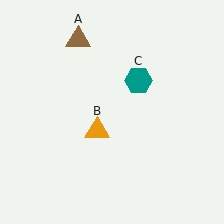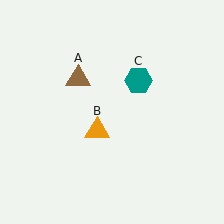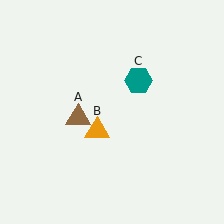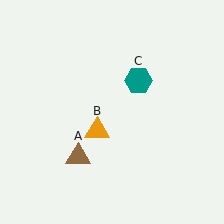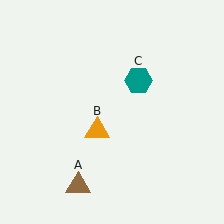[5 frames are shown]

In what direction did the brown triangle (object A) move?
The brown triangle (object A) moved down.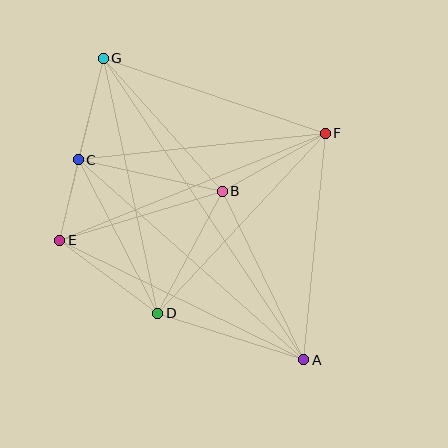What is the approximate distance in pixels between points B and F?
The distance between B and F is approximately 118 pixels.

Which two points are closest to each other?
Points C and E are closest to each other.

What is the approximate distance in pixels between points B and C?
The distance between B and C is approximately 147 pixels.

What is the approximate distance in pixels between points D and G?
The distance between D and G is approximately 261 pixels.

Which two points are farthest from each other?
Points A and G are farthest from each other.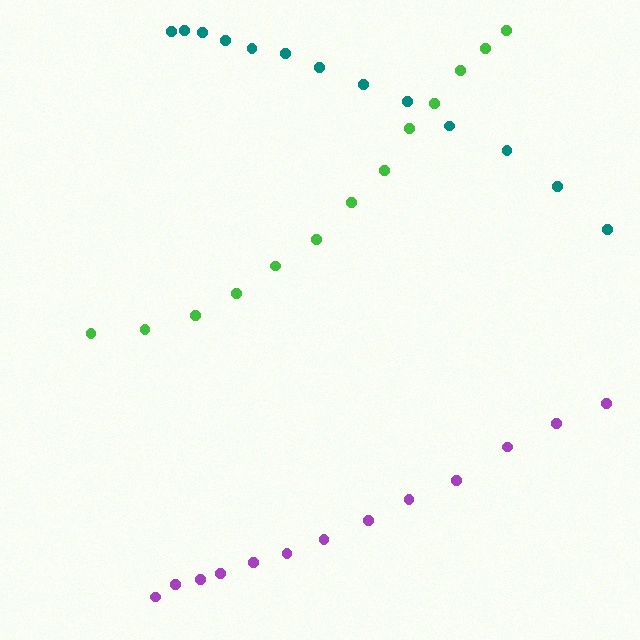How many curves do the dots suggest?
There are 3 distinct paths.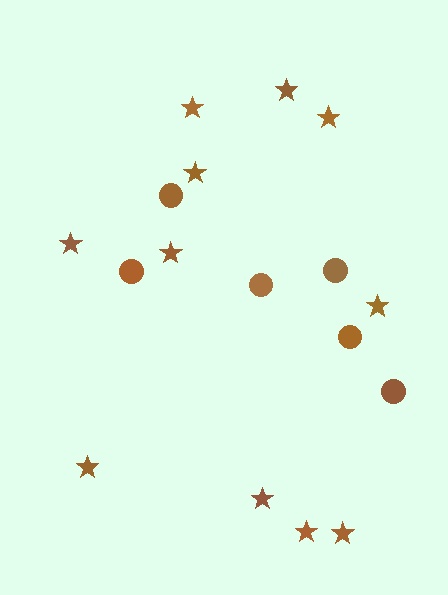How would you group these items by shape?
There are 2 groups: one group of stars (11) and one group of circles (6).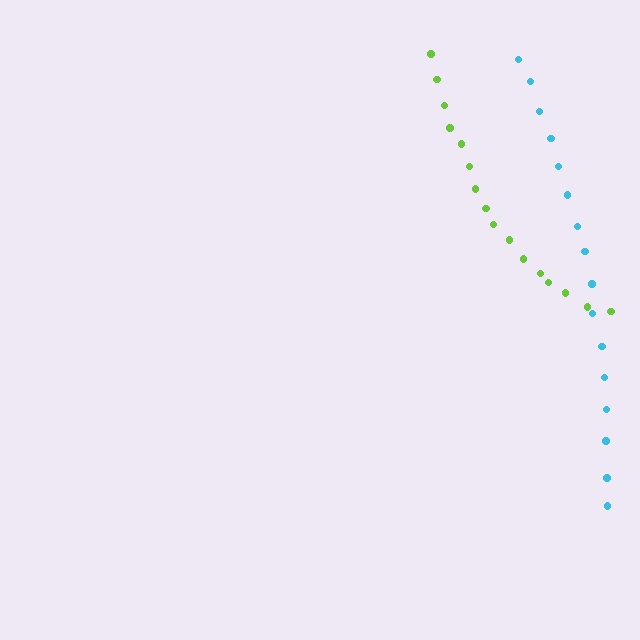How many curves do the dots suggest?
There are 2 distinct paths.